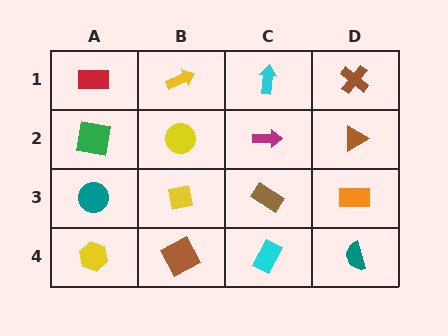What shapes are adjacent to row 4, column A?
A teal circle (row 3, column A), a brown square (row 4, column B).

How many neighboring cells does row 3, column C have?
4.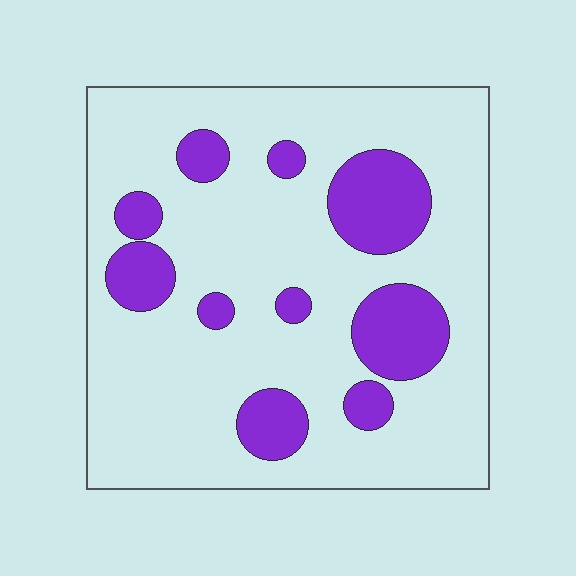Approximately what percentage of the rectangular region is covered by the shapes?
Approximately 20%.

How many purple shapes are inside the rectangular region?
10.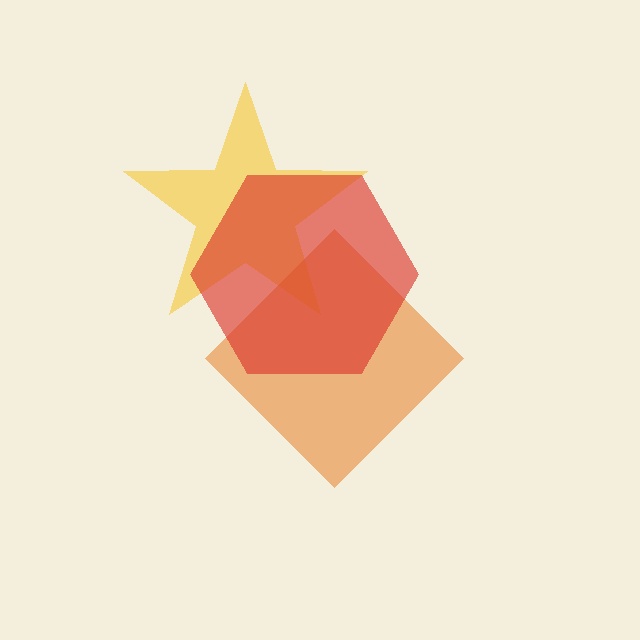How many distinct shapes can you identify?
There are 3 distinct shapes: a yellow star, an orange diamond, a red hexagon.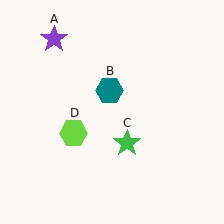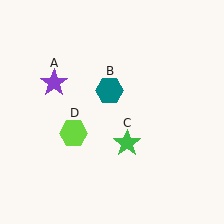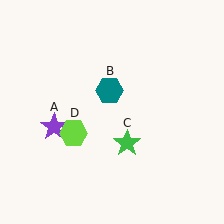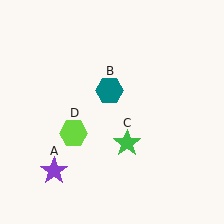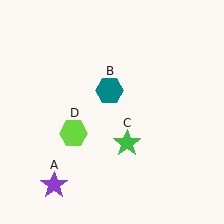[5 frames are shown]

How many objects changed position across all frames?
1 object changed position: purple star (object A).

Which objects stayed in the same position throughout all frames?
Teal hexagon (object B) and green star (object C) and lime hexagon (object D) remained stationary.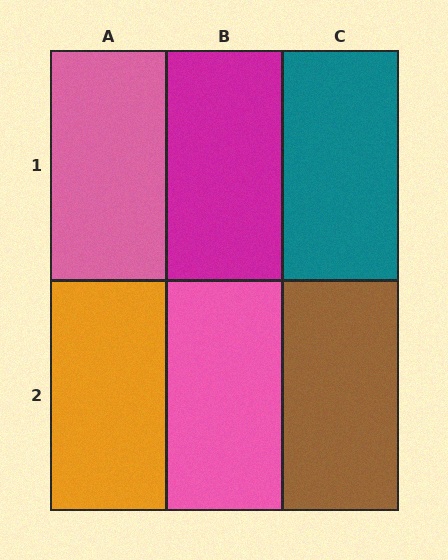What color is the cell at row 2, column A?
Orange.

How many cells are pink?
2 cells are pink.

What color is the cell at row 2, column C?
Brown.